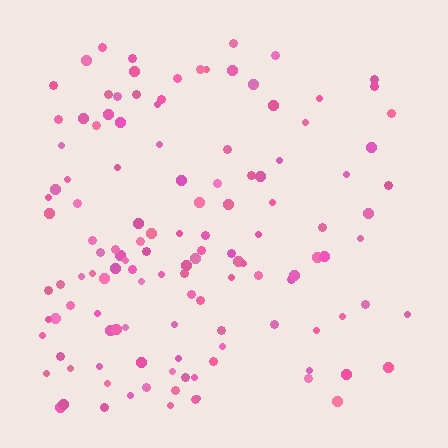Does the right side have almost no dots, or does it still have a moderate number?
Still a moderate number, just noticeably fewer than the left.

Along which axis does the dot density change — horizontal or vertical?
Horizontal.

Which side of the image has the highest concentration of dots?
The left.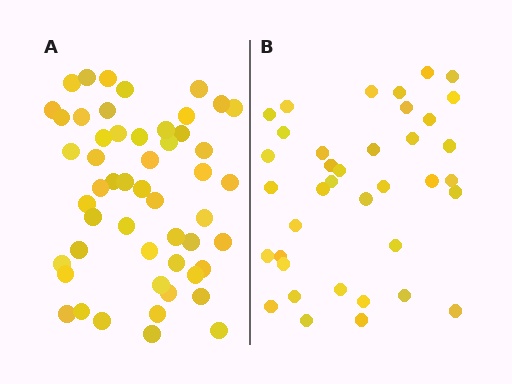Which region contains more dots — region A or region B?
Region A (the left region) has more dots.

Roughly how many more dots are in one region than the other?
Region A has approximately 15 more dots than region B.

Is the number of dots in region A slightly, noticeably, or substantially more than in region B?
Region A has noticeably more, but not dramatically so. The ratio is roughly 1.4 to 1.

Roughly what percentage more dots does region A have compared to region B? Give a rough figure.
About 35% more.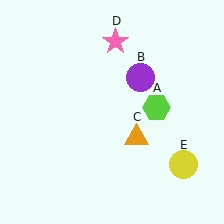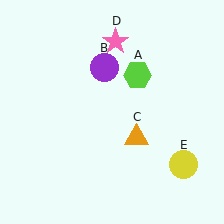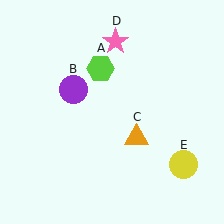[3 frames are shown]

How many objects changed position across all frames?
2 objects changed position: lime hexagon (object A), purple circle (object B).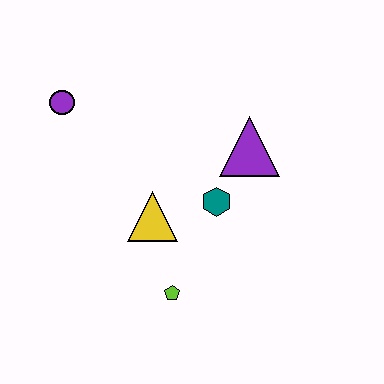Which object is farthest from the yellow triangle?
The purple circle is farthest from the yellow triangle.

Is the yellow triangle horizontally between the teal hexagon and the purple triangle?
No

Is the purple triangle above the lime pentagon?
Yes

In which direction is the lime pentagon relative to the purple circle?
The lime pentagon is below the purple circle.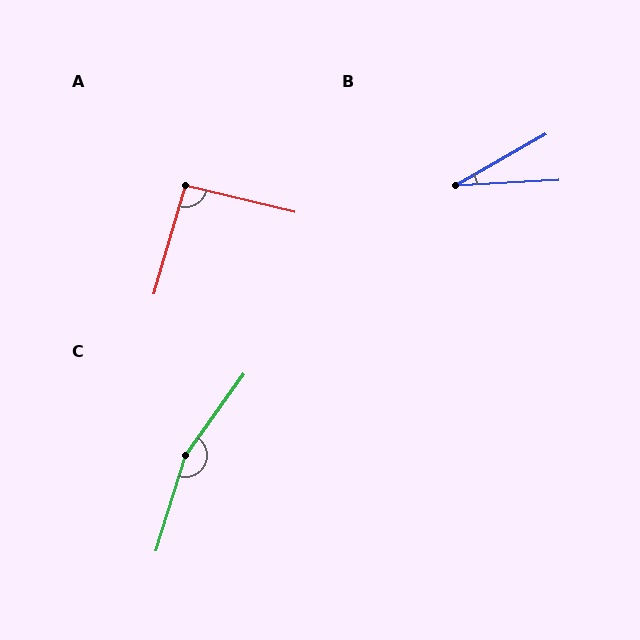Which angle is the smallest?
B, at approximately 27 degrees.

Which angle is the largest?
C, at approximately 162 degrees.